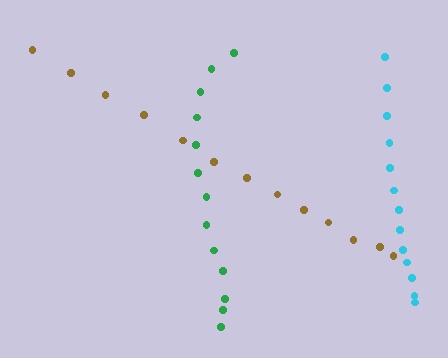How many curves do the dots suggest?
There are 3 distinct paths.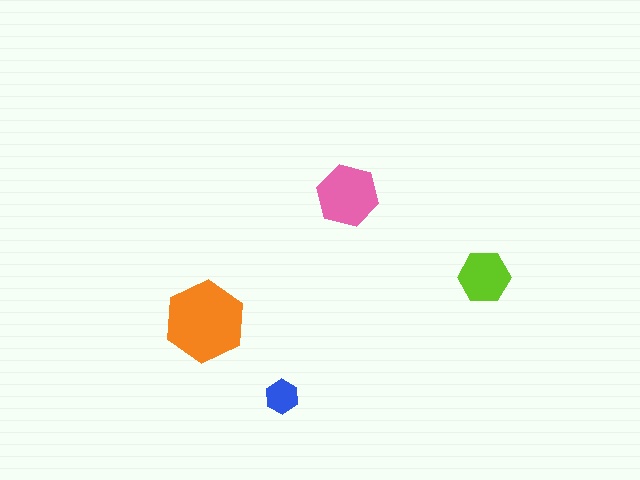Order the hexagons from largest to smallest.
the orange one, the pink one, the lime one, the blue one.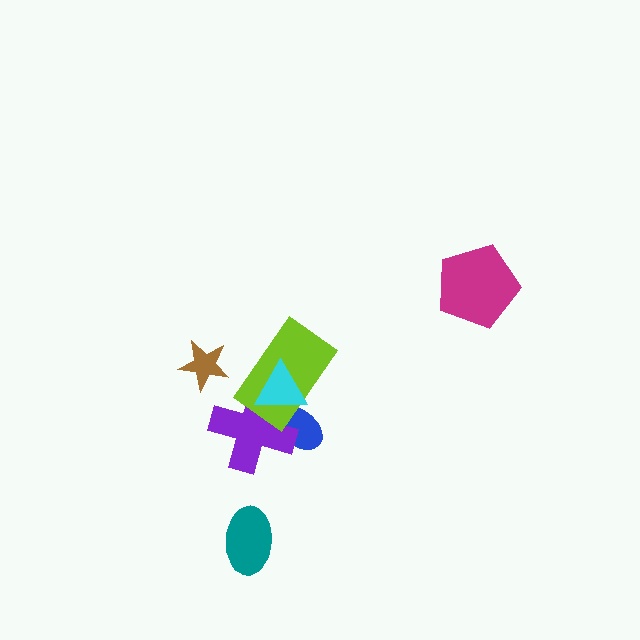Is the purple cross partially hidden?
Yes, it is partially covered by another shape.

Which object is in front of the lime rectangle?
The cyan triangle is in front of the lime rectangle.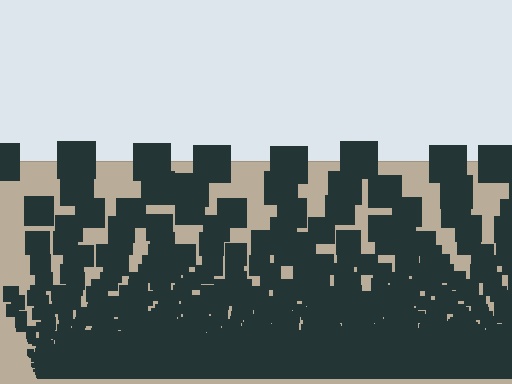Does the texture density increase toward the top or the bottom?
Density increases toward the bottom.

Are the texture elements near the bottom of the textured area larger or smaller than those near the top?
Smaller. The gradient is inverted — elements near the bottom are smaller and denser.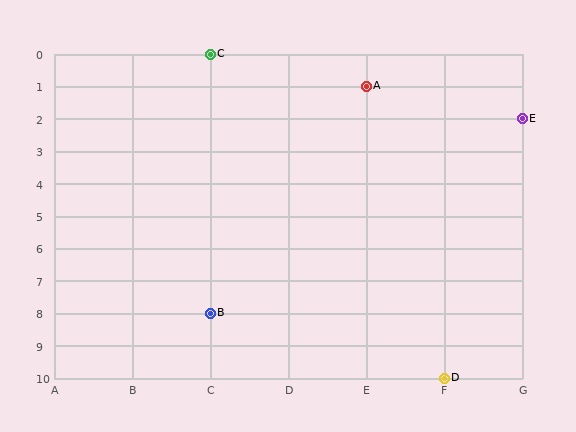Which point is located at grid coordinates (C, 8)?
Point B is at (C, 8).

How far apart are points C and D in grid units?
Points C and D are 3 columns and 10 rows apart (about 10.4 grid units diagonally).